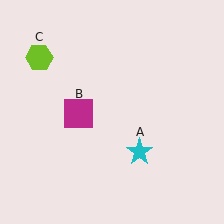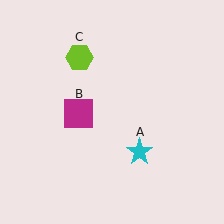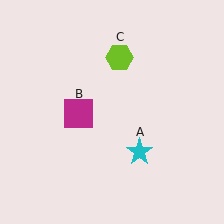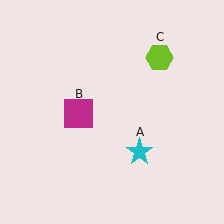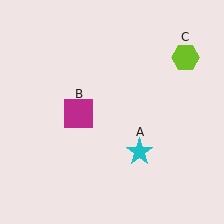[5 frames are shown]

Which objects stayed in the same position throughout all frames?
Cyan star (object A) and magenta square (object B) remained stationary.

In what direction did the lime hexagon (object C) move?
The lime hexagon (object C) moved right.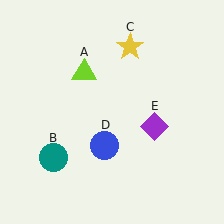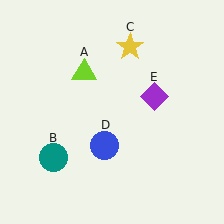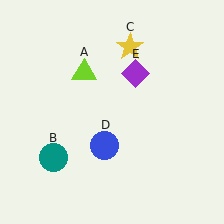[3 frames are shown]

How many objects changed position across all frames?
1 object changed position: purple diamond (object E).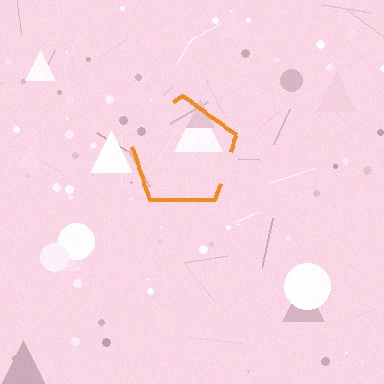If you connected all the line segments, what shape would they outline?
They would outline a pentagon.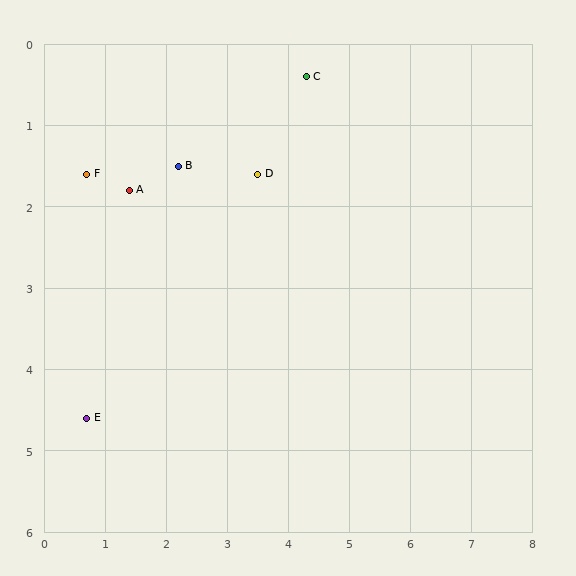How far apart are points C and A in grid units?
Points C and A are about 3.2 grid units apart.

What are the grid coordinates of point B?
Point B is at approximately (2.2, 1.5).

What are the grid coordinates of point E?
Point E is at approximately (0.7, 4.6).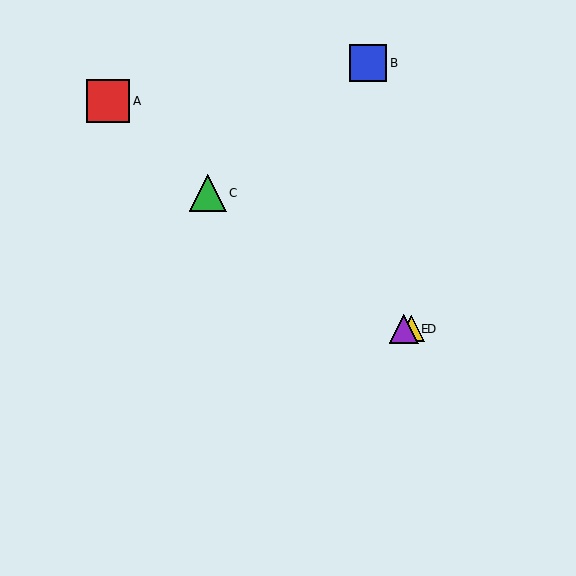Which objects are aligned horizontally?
Objects D, E are aligned horizontally.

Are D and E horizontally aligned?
Yes, both are at y≈329.